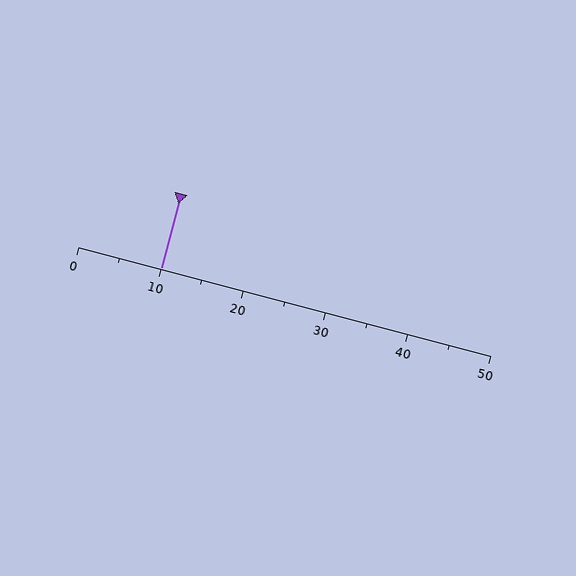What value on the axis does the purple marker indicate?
The marker indicates approximately 10.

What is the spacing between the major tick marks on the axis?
The major ticks are spaced 10 apart.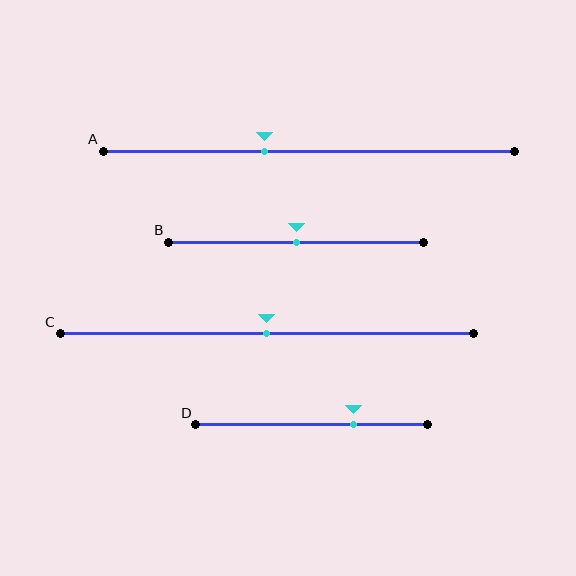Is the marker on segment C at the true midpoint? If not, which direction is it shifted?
Yes, the marker on segment C is at the true midpoint.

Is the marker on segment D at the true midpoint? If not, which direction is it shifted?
No, the marker on segment D is shifted to the right by about 18% of the segment length.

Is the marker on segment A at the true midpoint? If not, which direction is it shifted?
No, the marker on segment A is shifted to the left by about 11% of the segment length.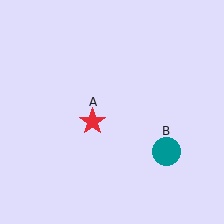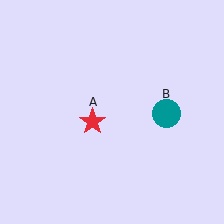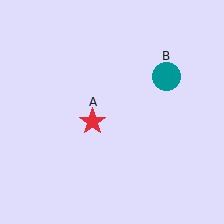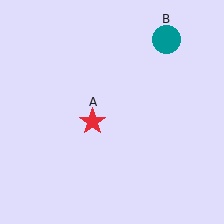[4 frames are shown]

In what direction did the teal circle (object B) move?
The teal circle (object B) moved up.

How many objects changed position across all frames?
1 object changed position: teal circle (object B).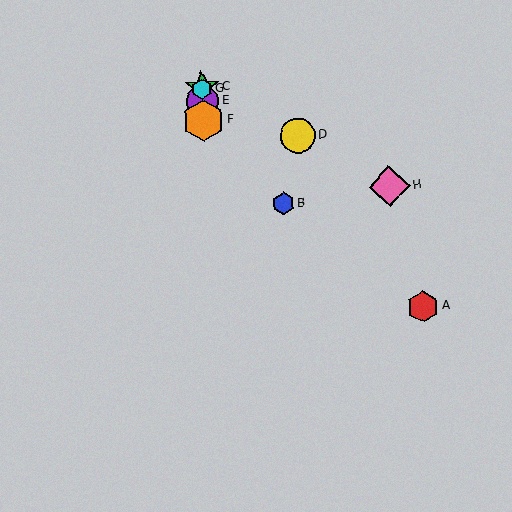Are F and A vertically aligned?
No, F is at x≈204 and A is at x≈423.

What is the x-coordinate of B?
Object B is at x≈283.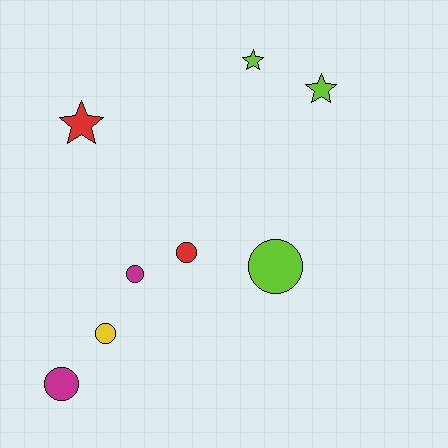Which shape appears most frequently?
Circle, with 5 objects.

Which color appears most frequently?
Lime, with 3 objects.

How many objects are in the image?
There are 8 objects.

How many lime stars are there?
There are 2 lime stars.